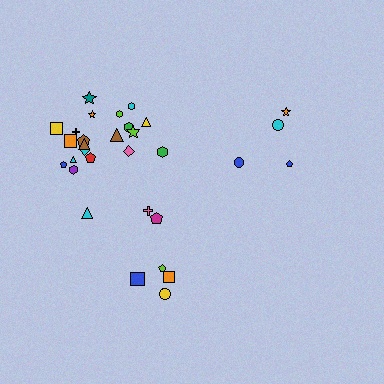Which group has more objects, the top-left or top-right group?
The top-left group.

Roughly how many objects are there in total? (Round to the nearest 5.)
Roughly 30 objects in total.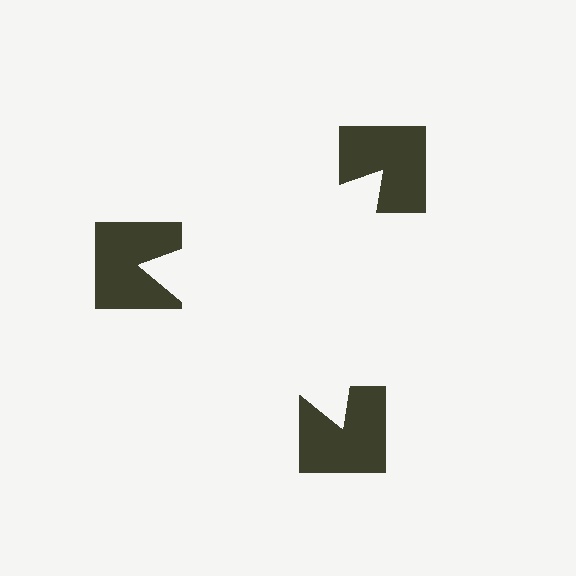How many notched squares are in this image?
There are 3 — one at each vertex of the illusory triangle.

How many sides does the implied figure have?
3 sides.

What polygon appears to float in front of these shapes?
An illusory triangle — its edges are inferred from the aligned wedge cuts in the notched squares, not physically drawn.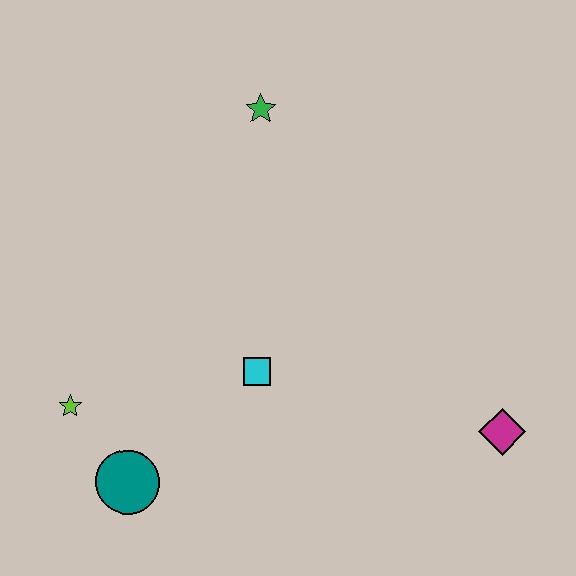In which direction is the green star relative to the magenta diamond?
The green star is above the magenta diamond.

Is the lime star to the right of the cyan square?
No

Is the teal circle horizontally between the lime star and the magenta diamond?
Yes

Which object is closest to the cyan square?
The teal circle is closest to the cyan square.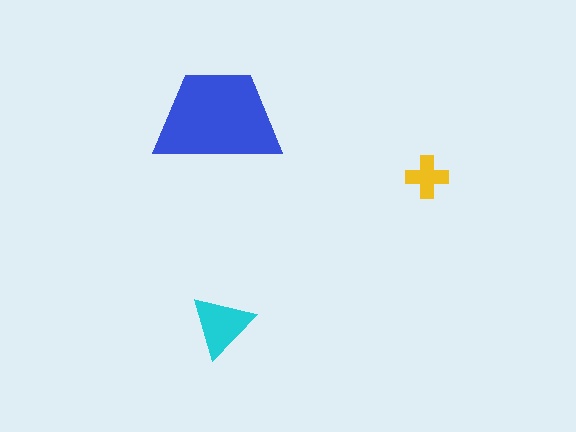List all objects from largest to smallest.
The blue trapezoid, the cyan triangle, the yellow cross.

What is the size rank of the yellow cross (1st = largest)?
3rd.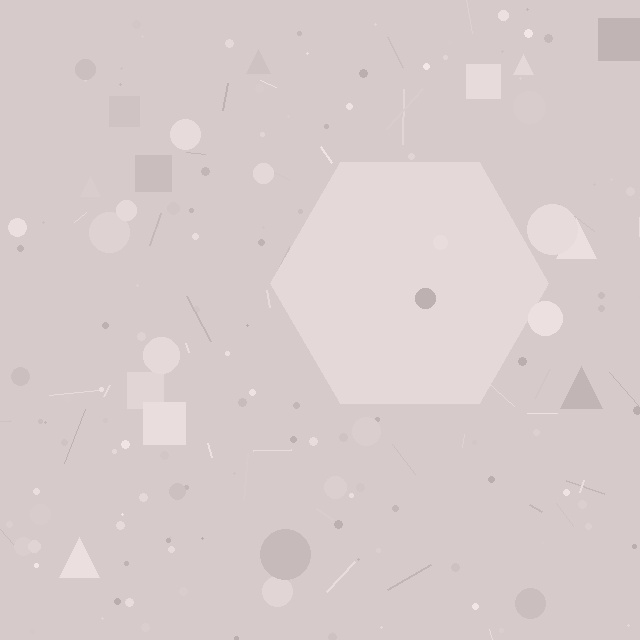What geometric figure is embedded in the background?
A hexagon is embedded in the background.